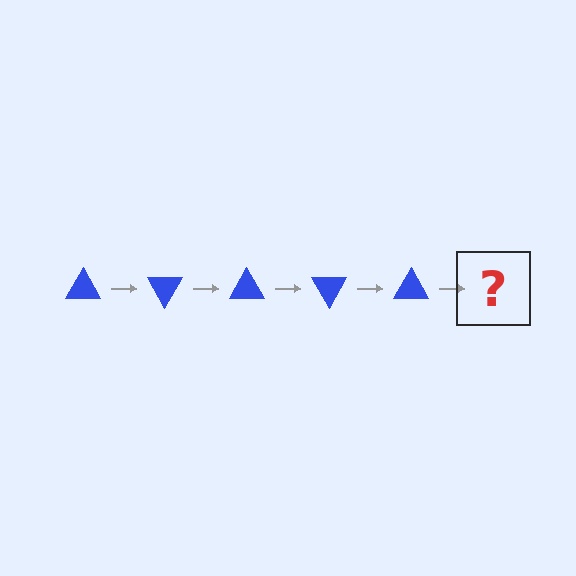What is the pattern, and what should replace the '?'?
The pattern is that the triangle rotates 60 degrees each step. The '?' should be a blue triangle rotated 300 degrees.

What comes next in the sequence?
The next element should be a blue triangle rotated 300 degrees.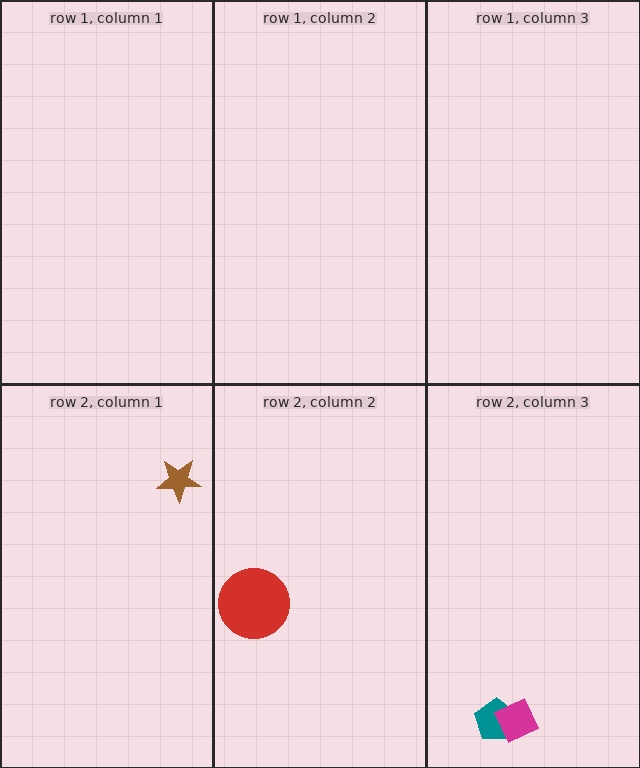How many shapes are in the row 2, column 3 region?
2.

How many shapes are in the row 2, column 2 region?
1.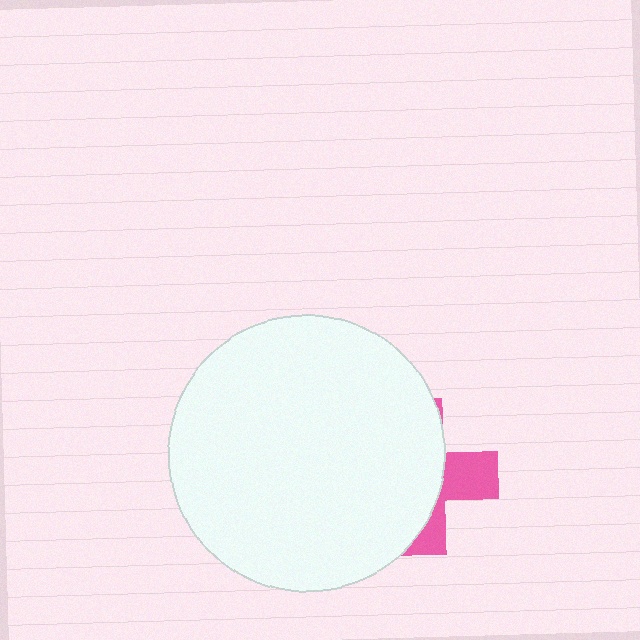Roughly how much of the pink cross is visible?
A small part of it is visible (roughly 31%).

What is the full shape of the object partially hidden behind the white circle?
The partially hidden object is a pink cross.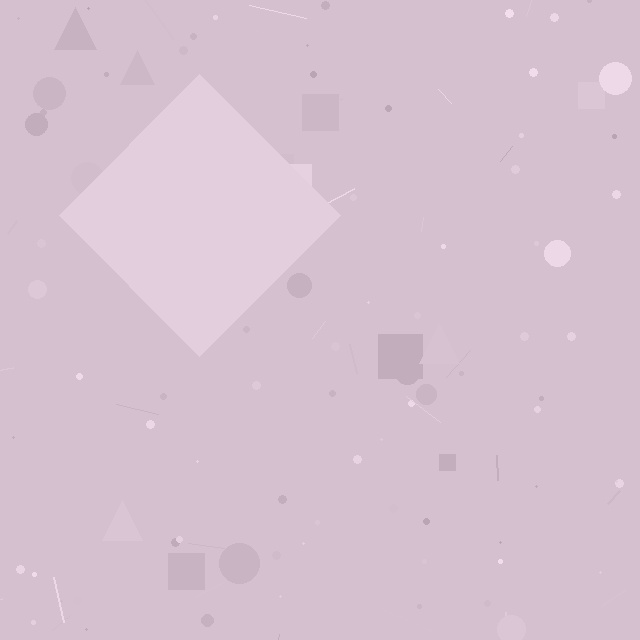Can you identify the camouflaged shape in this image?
The camouflaged shape is a diamond.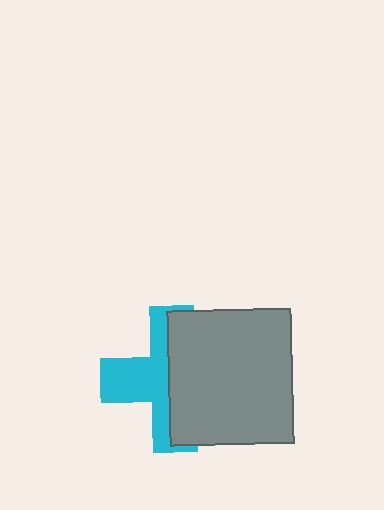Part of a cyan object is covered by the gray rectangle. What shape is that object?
It is a cross.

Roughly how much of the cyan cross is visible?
About half of it is visible (roughly 46%).